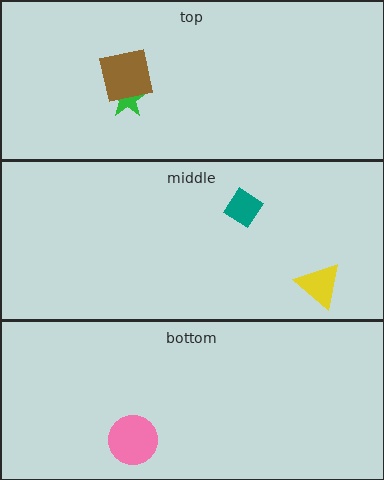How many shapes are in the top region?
2.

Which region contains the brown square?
The top region.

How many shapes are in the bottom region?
1.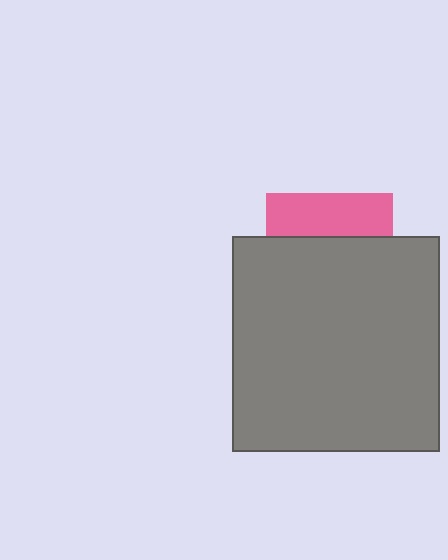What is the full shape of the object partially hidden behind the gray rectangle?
The partially hidden object is a pink square.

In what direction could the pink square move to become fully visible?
The pink square could move up. That would shift it out from behind the gray rectangle entirely.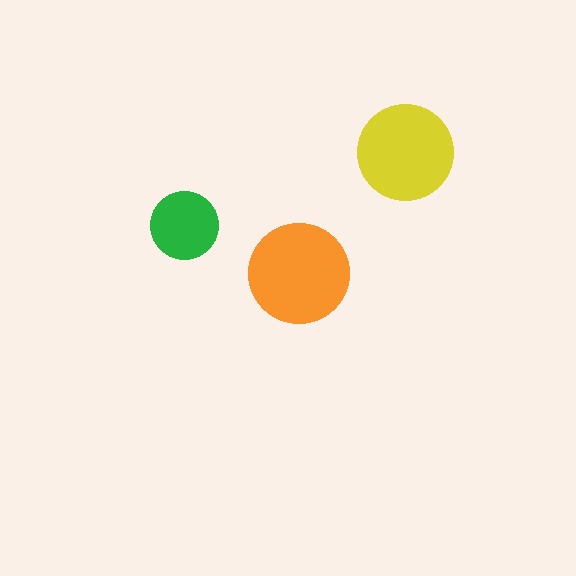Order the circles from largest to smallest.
the orange one, the yellow one, the green one.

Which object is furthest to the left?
The green circle is leftmost.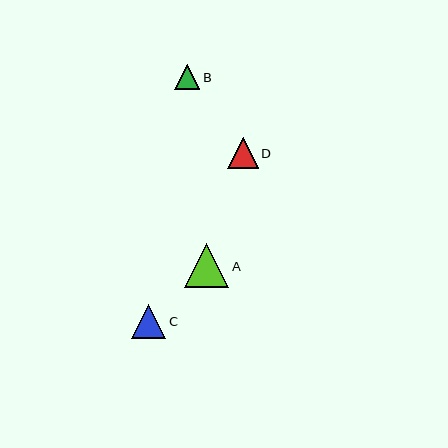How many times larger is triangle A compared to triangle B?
Triangle A is approximately 1.8 times the size of triangle B.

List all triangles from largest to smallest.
From largest to smallest: A, C, D, B.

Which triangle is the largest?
Triangle A is the largest with a size of approximately 44 pixels.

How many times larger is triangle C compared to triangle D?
Triangle C is approximately 1.1 times the size of triangle D.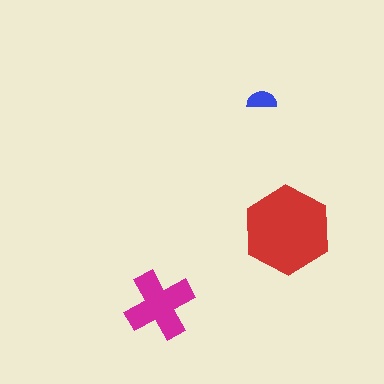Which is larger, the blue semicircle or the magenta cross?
The magenta cross.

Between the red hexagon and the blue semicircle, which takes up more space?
The red hexagon.